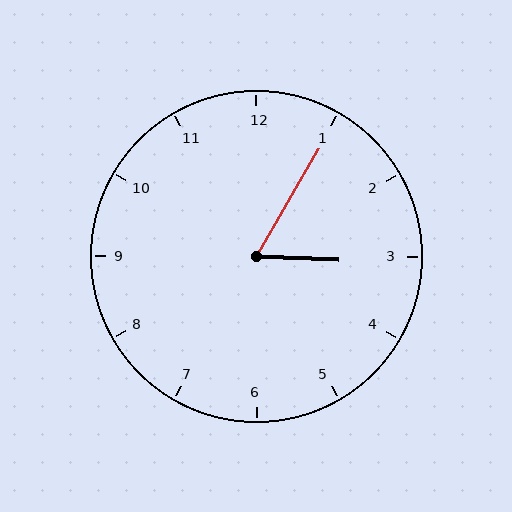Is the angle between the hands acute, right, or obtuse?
It is acute.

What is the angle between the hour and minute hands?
Approximately 62 degrees.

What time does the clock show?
3:05.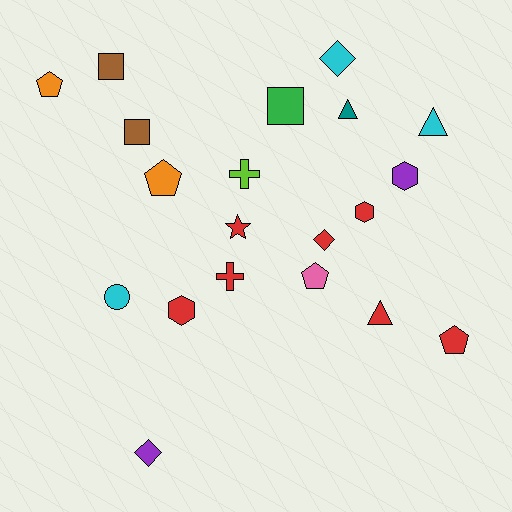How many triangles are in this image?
There are 3 triangles.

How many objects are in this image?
There are 20 objects.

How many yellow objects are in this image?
There are no yellow objects.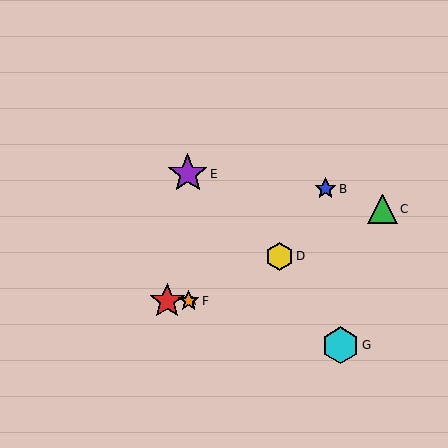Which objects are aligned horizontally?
Objects A, F are aligned horizontally.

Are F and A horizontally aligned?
Yes, both are at y≈301.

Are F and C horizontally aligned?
No, F is at y≈301 and C is at y≈209.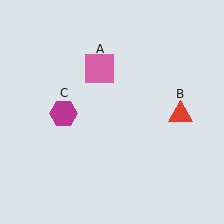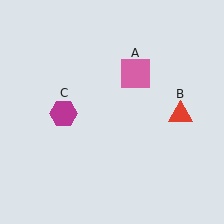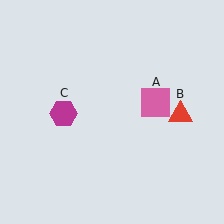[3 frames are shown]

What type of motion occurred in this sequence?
The pink square (object A) rotated clockwise around the center of the scene.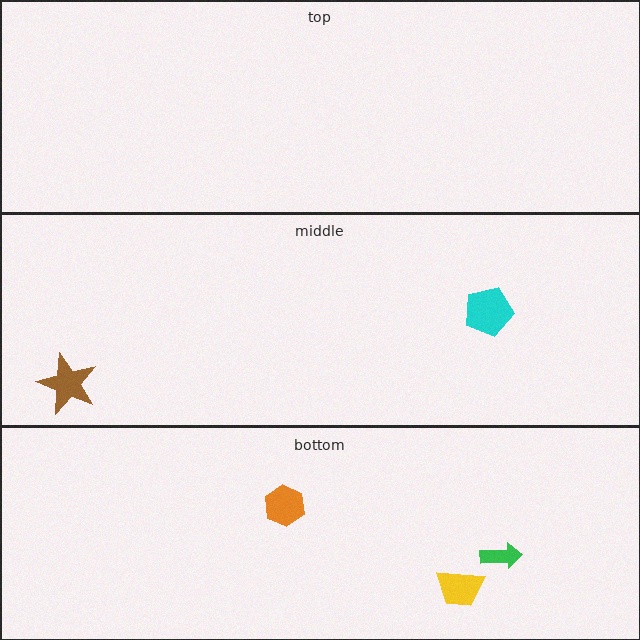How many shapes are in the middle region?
2.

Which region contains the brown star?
The middle region.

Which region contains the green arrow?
The bottom region.